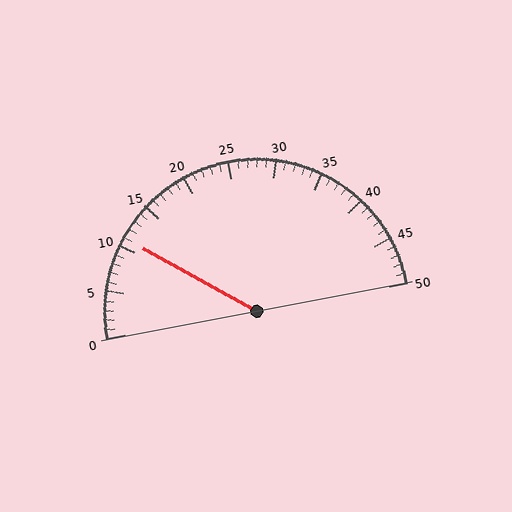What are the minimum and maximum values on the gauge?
The gauge ranges from 0 to 50.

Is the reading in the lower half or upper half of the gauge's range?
The reading is in the lower half of the range (0 to 50).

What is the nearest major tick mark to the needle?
The nearest major tick mark is 10.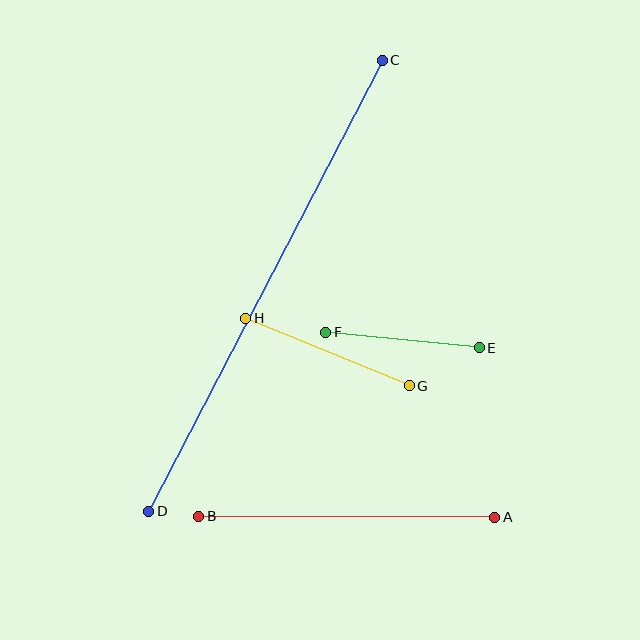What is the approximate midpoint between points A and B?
The midpoint is at approximately (347, 517) pixels.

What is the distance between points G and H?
The distance is approximately 177 pixels.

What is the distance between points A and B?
The distance is approximately 296 pixels.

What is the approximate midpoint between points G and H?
The midpoint is at approximately (328, 352) pixels.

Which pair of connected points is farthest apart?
Points C and D are farthest apart.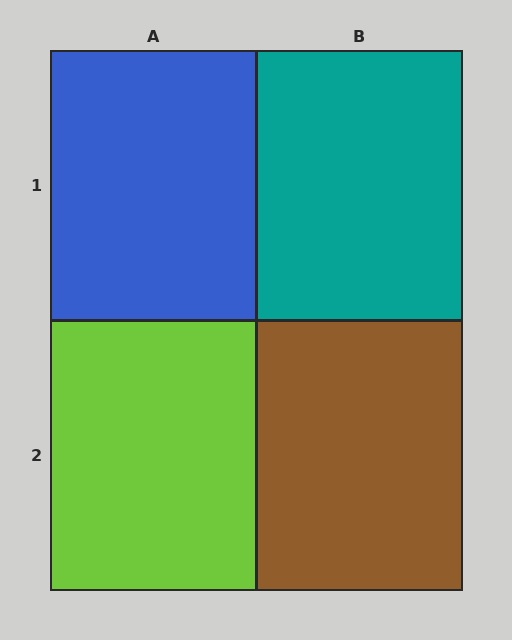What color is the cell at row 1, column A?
Blue.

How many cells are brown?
1 cell is brown.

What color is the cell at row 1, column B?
Teal.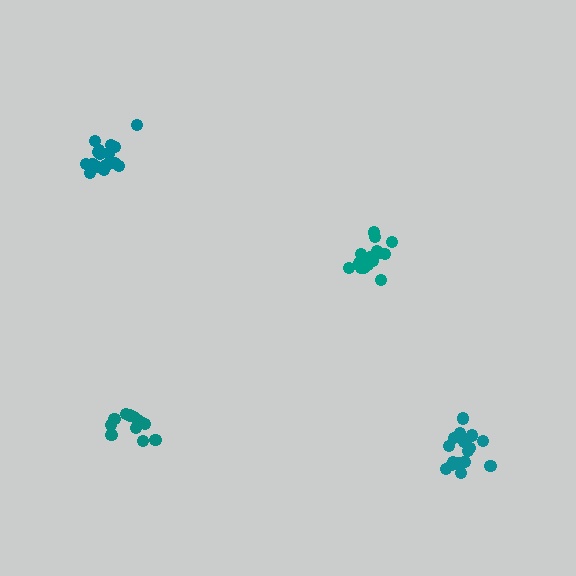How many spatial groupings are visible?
There are 4 spatial groupings.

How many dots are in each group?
Group 1: 13 dots, Group 2: 18 dots, Group 3: 17 dots, Group 4: 17 dots (65 total).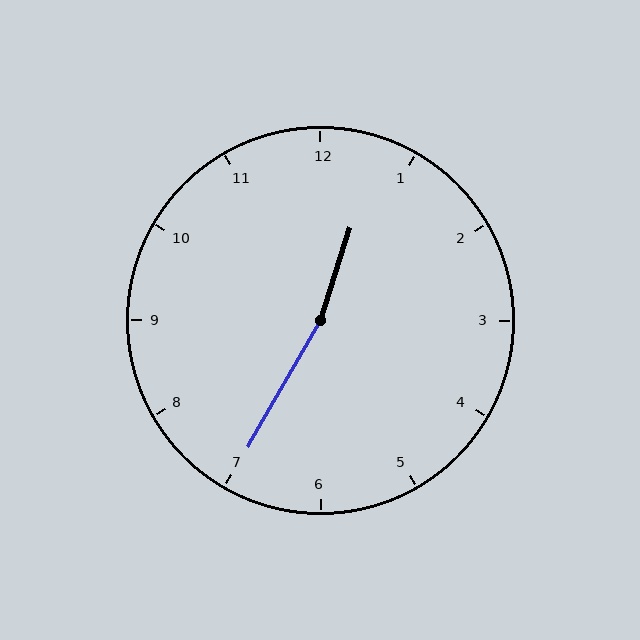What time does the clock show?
12:35.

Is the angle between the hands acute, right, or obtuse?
It is obtuse.